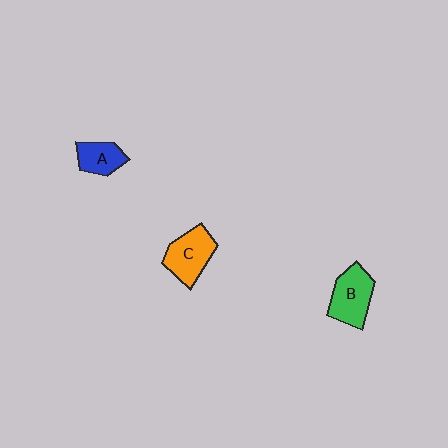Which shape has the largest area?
Shape C (orange).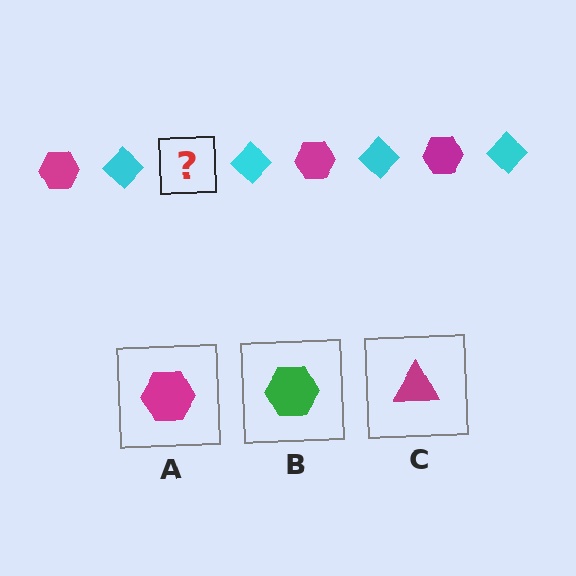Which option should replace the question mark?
Option A.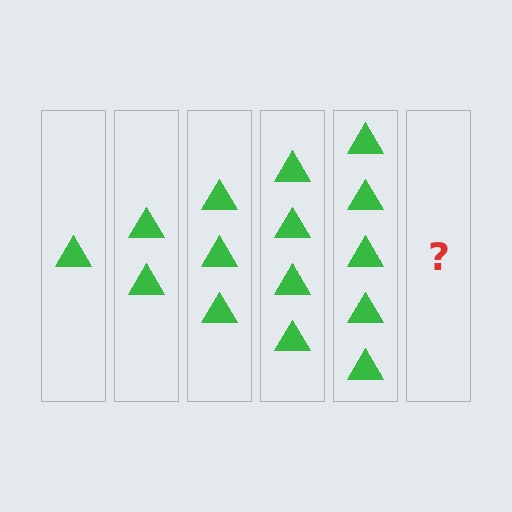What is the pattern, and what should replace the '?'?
The pattern is that each step adds one more triangle. The '?' should be 6 triangles.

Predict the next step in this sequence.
The next step is 6 triangles.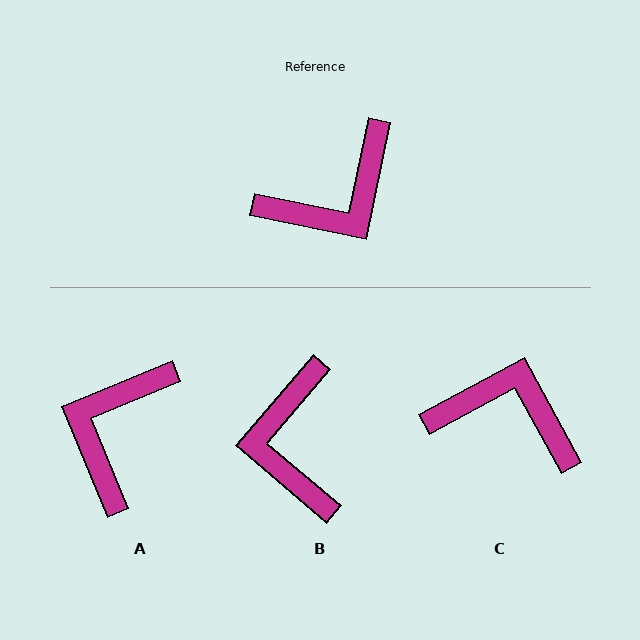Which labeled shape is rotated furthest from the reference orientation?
A, about 146 degrees away.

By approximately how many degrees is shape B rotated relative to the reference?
Approximately 119 degrees clockwise.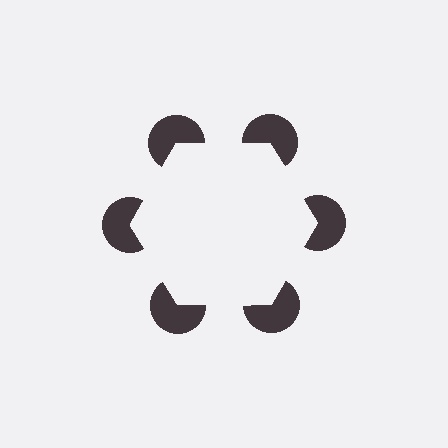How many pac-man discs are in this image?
There are 6 — one at each vertex of the illusory hexagon.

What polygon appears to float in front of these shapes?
An illusory hexagon — its edges are inferred from the aligned wedge cuts in the pac-man discs, not physically drawn.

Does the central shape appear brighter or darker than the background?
It typically appears slightly brighter than the background, even though no actual brightness change is drawn.